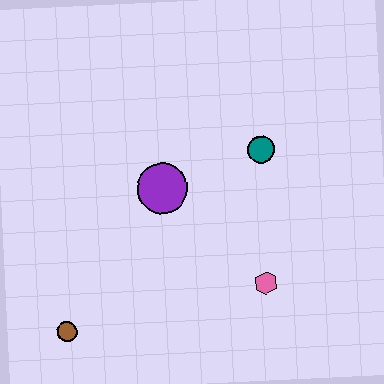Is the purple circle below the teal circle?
Yes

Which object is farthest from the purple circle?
The brown circle is farthest from the purple circle.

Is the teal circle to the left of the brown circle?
No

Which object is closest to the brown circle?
The purple circle is closest to the brown circle.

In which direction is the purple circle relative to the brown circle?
The purple circle is above the brown circle.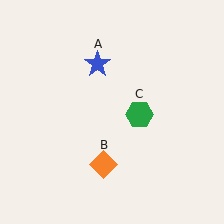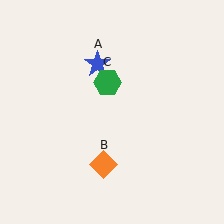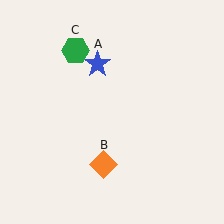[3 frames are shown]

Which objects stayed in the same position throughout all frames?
Blue star (object A) and orange diamond (object B) remained stationary.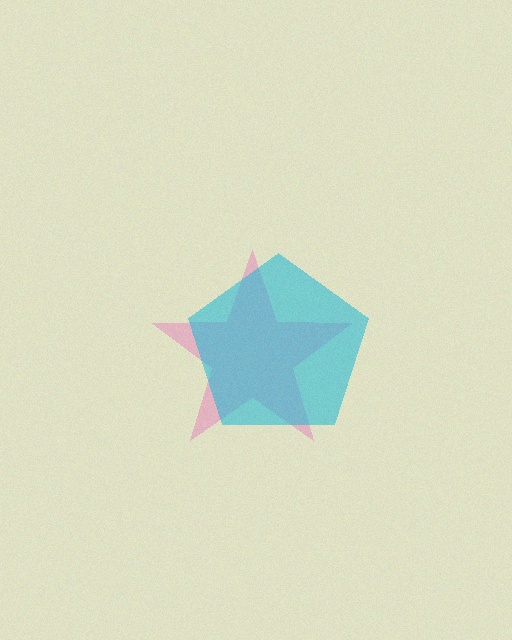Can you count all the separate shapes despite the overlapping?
Yes, there are 2 separate shapes.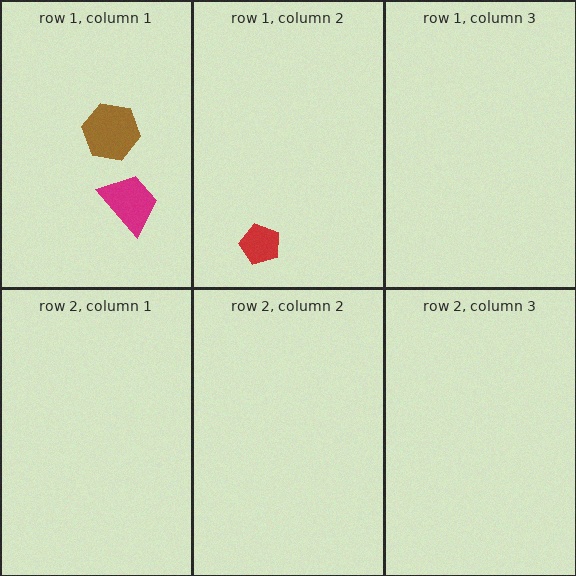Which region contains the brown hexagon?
The row 1, column 1 region.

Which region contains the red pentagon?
The row 1, column 2 region.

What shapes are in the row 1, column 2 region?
The red pentagon.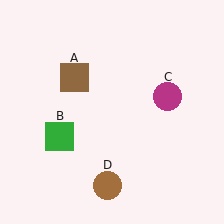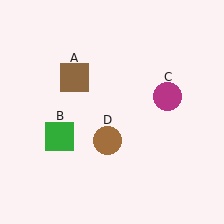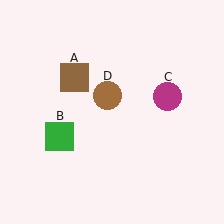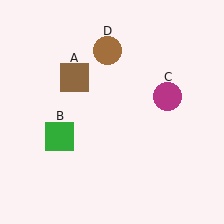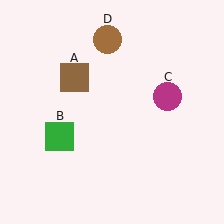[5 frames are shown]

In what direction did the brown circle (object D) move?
The brown circle (object D) moved up.